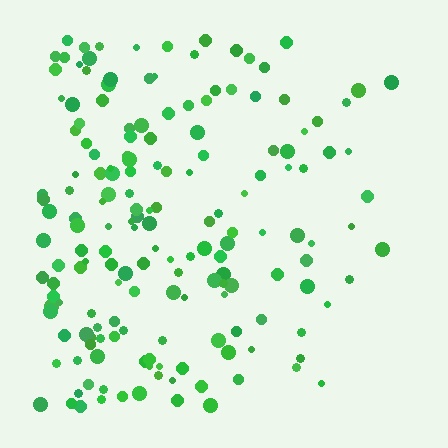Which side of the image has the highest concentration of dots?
The left.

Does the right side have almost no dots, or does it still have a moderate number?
Still a moderate number, just noticeably fewer than the left.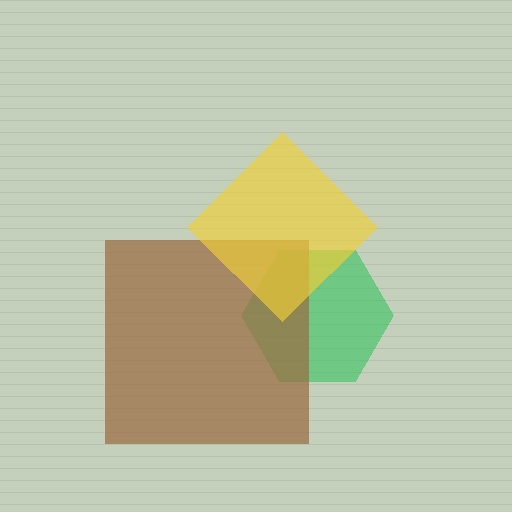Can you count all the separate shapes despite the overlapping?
Yes, there are 3 separate shapes.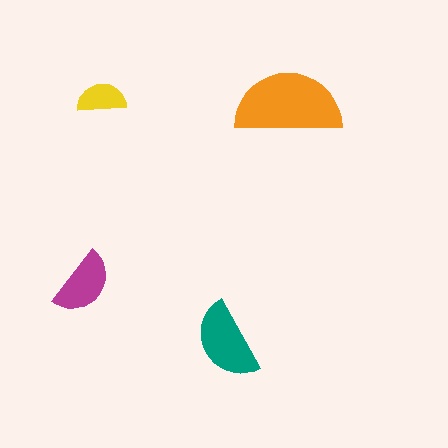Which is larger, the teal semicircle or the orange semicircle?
The orange one.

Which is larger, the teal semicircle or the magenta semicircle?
The teal one.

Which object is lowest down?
The teal semicircle is bottommost.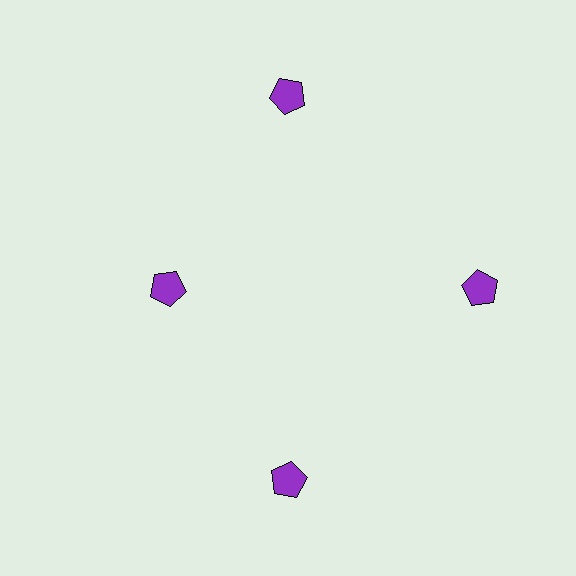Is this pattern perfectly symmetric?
No. The 4 purple pentagons are arranged in a ring, but one element near the 9 o'clock position is pulled inward toward the center, breaking the 4-fold rotational symmetry.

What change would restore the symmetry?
The symmetry would be restored by moving it outward, back onto the ring so that all 4 pentagons sit at equal angles and equal distance from the center.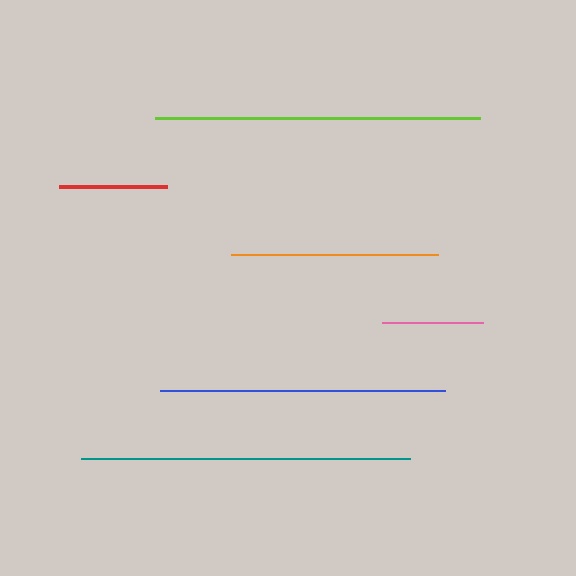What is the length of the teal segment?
The teal segment is approximately 329 pixels long.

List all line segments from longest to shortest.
From longest to shortest: teal, lime, blue, orange, red, pink.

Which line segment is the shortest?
The pink line is the shortest at approximately 101 pixels.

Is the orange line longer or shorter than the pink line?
The orange line is longer than the pink line.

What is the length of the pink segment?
The pink segment is approximately 101 pixels long.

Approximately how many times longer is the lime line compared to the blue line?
The lime line is approximately 1.1 times the length of the blue line.